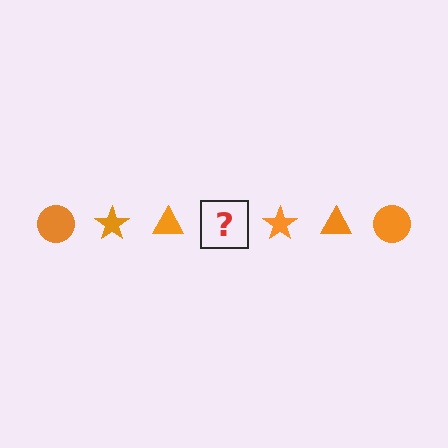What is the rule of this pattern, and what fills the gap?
The rule is that the pattern cycles through circle, star, triangle shapes in orange. The gap should be filled with an orange circle.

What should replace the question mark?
The question mark should be replaced with an orange circle.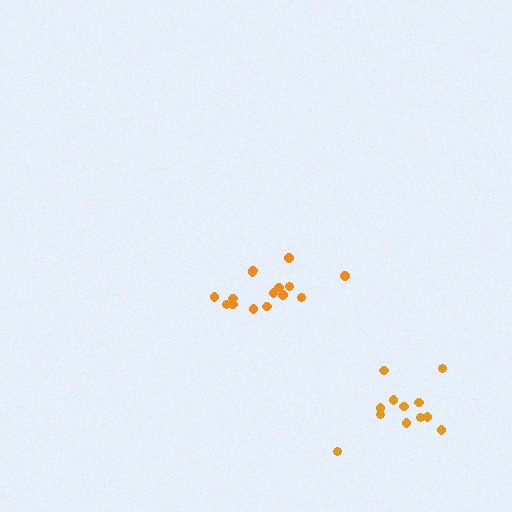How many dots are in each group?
Group 1: 15 dots, Group 2: 12 dots (27 total).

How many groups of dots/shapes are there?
There are 2 groups.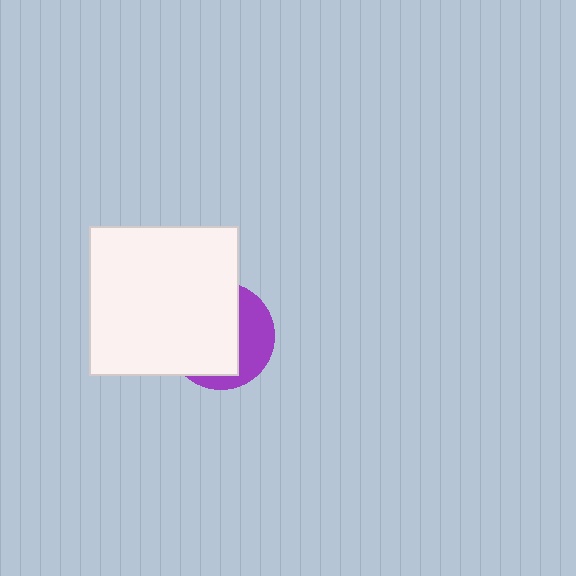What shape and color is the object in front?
The object in front is a white square.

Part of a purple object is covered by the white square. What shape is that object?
It is a circle.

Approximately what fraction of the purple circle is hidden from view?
Roughly 65% of the purple circle is hidden behind the white square.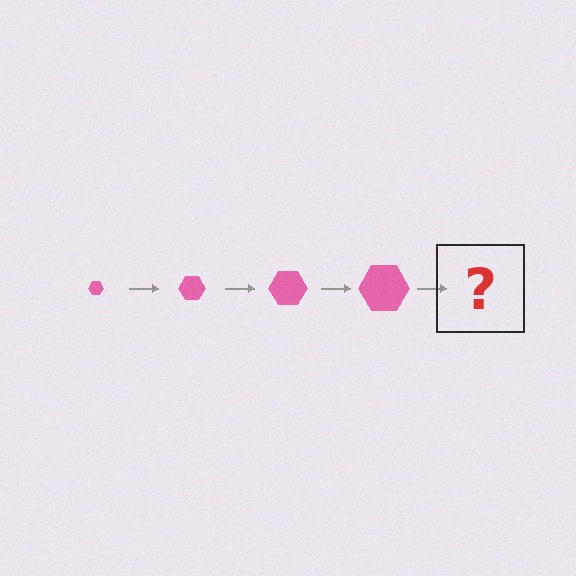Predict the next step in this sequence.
The next step is a pink hexagon, larger than the previous one.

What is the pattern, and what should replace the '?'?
The pattern is that the hexagon gets progressively larger each step. The '?' should be a pink hexagon, larger than the previous one.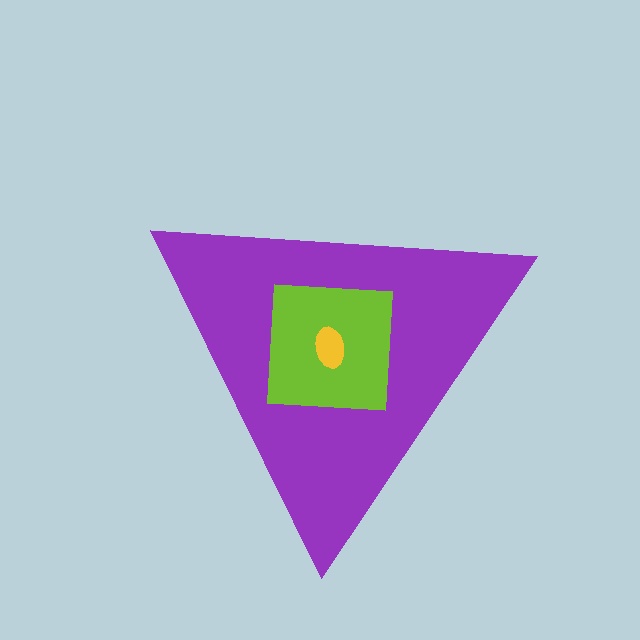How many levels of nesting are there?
3.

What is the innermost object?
The yellow ellipse.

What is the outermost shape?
The purple triangle.